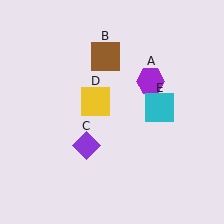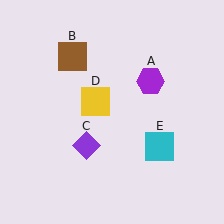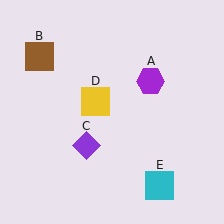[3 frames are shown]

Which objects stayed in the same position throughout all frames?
Purple hexagon (object A) and purple diamond (object C) and yellow square (object D) remained stationary.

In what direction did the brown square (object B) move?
The brown square (object B) moved left.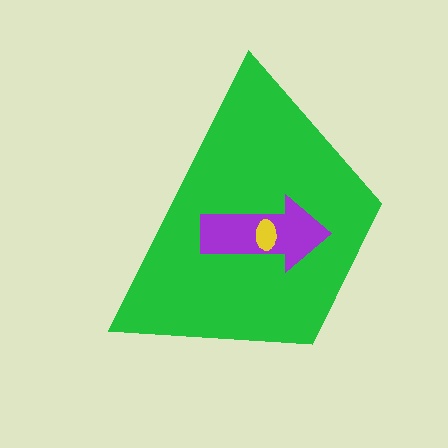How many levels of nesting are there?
3.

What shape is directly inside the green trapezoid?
The purple arrow.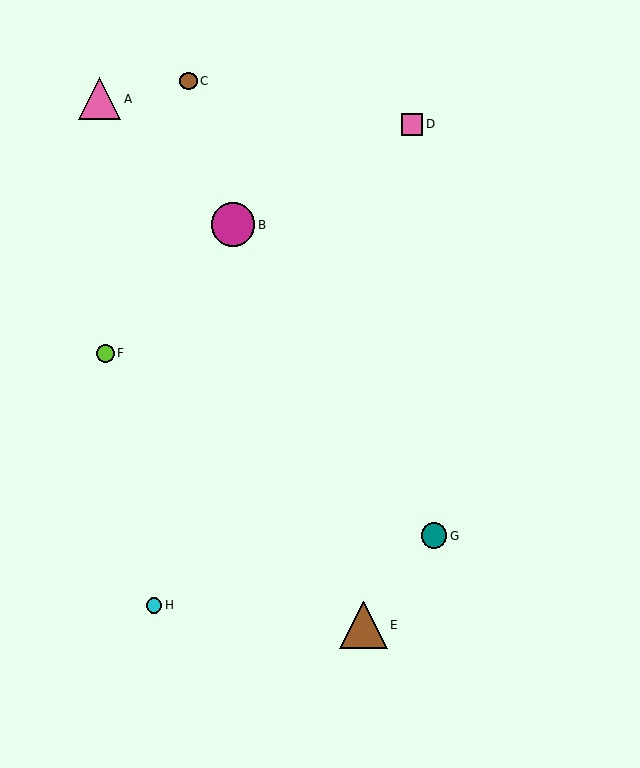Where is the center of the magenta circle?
The center of the magenta circle is at (233, 225).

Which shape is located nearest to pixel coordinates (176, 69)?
The brown circle (labeled C) at (188, 81) is nearest to that location.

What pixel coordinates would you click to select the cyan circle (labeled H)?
Click at (154, 605) to select the cyan circle H.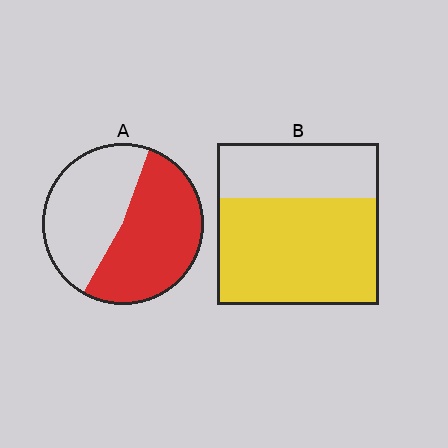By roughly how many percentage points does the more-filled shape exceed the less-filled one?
By roughly 15 percentage points (B over A).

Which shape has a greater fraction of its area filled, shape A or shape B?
Shape B.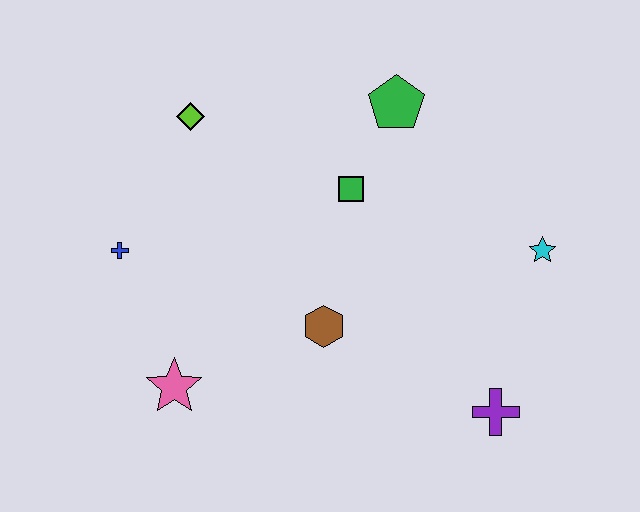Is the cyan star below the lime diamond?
Yes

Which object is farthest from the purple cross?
The lime diamond is farthest from the purple cross.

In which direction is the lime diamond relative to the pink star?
The lime diamond is above the pink star.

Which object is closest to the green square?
The green pentagon is closest to the green square.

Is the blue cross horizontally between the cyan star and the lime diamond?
No